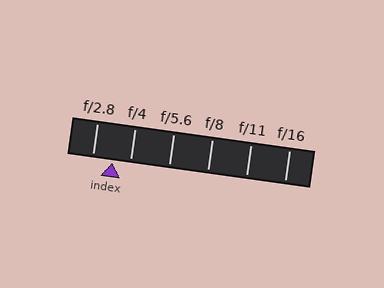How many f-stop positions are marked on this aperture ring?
There are 6 f-stop positions marked.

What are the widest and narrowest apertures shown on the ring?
The widest aperture shown is f/2.8 and the narrowest is f/16.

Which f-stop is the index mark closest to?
The index mark is closest to f/4.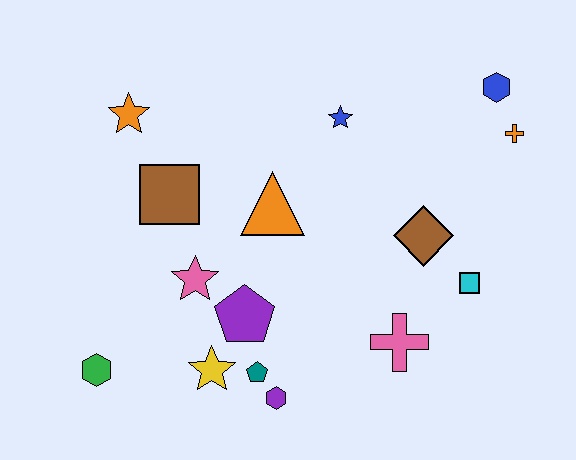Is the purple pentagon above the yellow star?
Yes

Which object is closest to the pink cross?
The cyan square is closest to the pink cross.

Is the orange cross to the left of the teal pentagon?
No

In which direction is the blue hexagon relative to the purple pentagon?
The blue hexagon is to the right of the purple pentagon.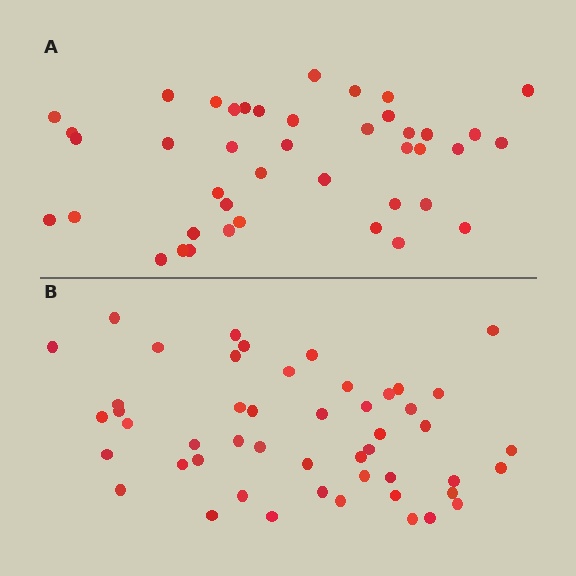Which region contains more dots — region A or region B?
Region B (the bottom region) has more dots.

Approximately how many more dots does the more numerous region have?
Region B has roughly 8 or so more dots than region A.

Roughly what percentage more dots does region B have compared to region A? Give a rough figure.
About 15% more.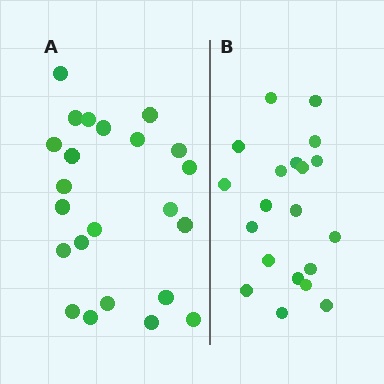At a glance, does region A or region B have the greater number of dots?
Region A (the left region) has more dots.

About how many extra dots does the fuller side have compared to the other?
Region A has just a few more — roughly 2 or 3 more dots than region B.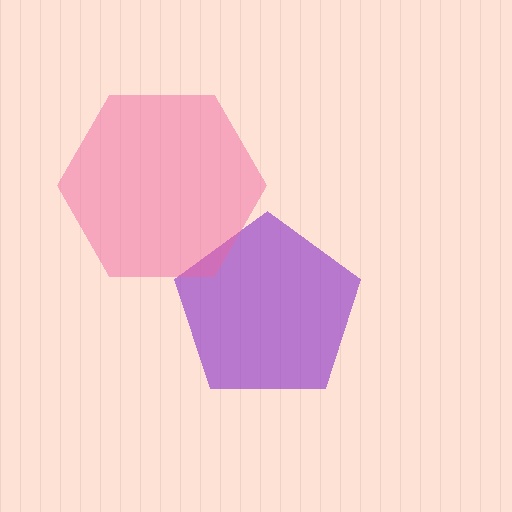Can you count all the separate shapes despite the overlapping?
Yes, there are 2 separate shapes.